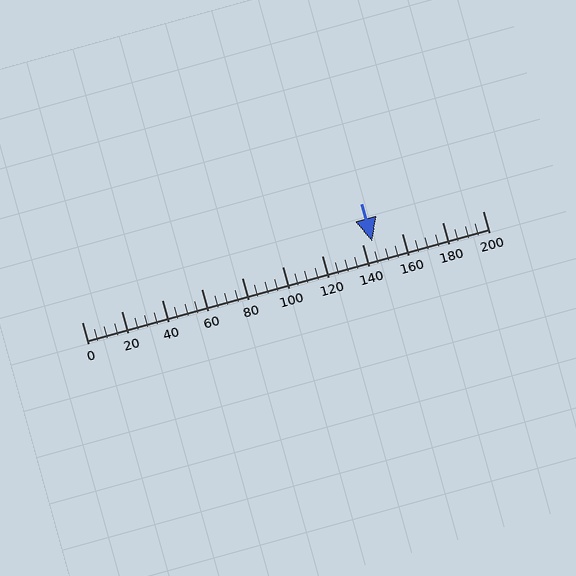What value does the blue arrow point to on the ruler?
The blue arrow points to approximately 145.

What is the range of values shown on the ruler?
The ruler shows values from 0 to 200.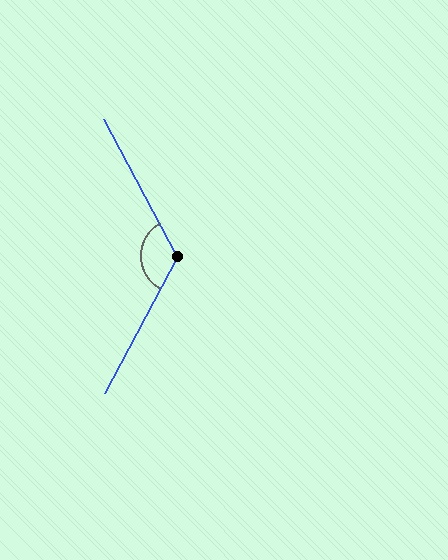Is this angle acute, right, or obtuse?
It is obtuse.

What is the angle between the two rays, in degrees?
Approximately 124 degrees.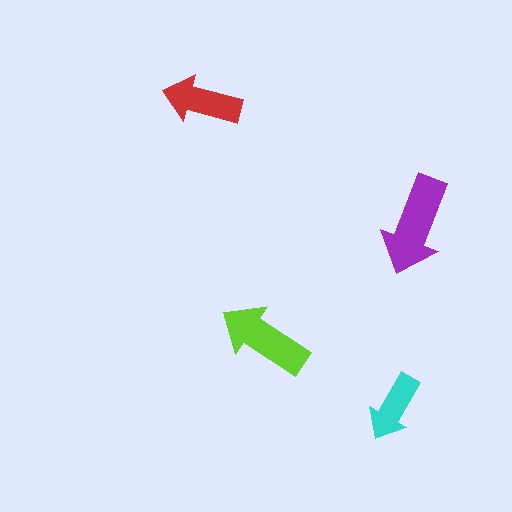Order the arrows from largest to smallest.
the purple one, the lime one, the red one, the cyan one.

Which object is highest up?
The red arrow is topmost.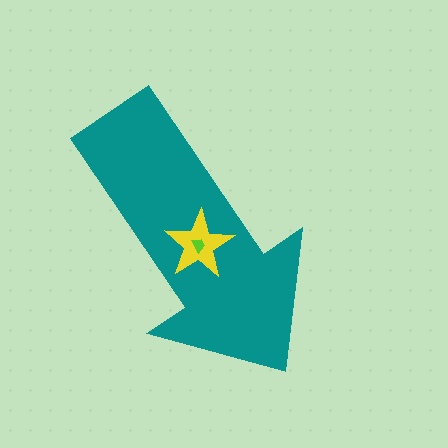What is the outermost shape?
The teal arrow.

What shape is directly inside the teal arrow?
The yellow star.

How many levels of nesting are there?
3.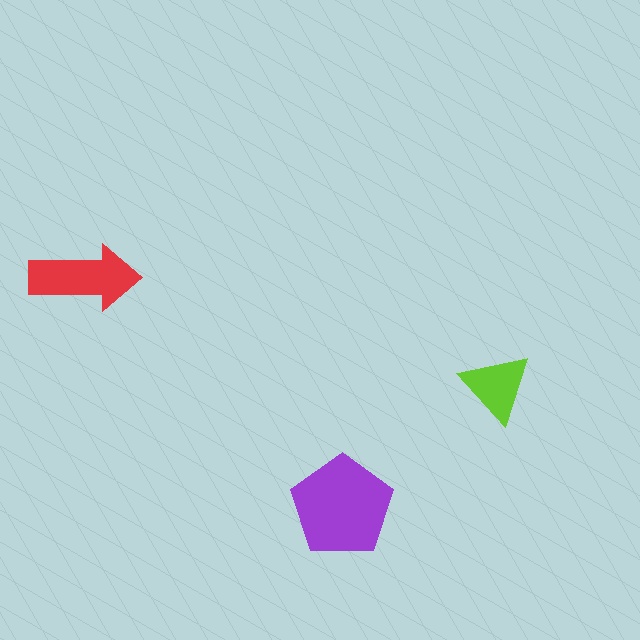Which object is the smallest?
The lime triangle.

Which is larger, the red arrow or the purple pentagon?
The purple pentagon.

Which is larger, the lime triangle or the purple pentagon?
The purple pentagon.